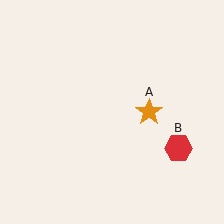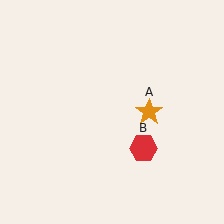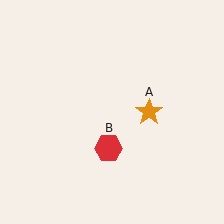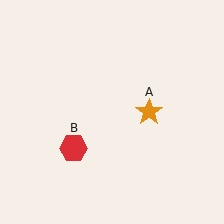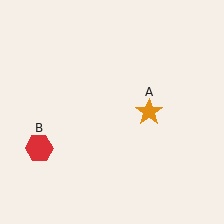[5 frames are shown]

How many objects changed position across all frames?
1 object changed position: red hexagon (object B).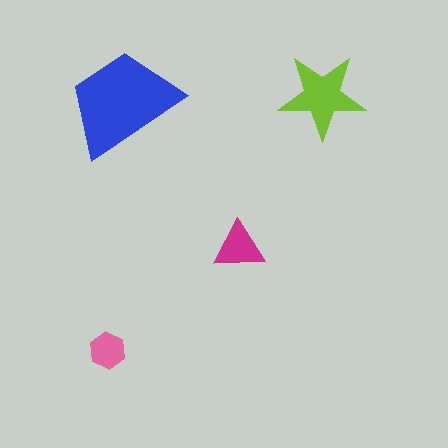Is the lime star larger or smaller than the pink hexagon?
Larger.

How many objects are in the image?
There are 4 objects in the image.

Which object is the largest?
The blue trapezoid.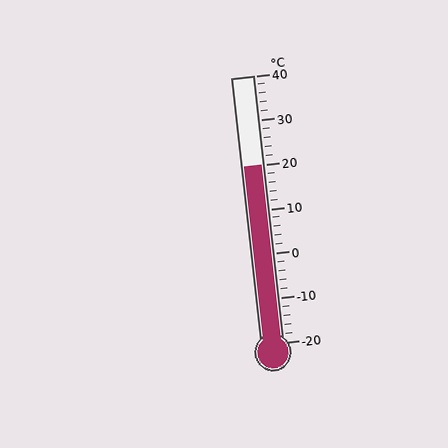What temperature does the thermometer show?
The thermometer shows approximately 20°C.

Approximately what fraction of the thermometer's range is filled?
The thermometer is filled to approximately 65% of its range.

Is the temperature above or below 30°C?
The temperature is below 30°C.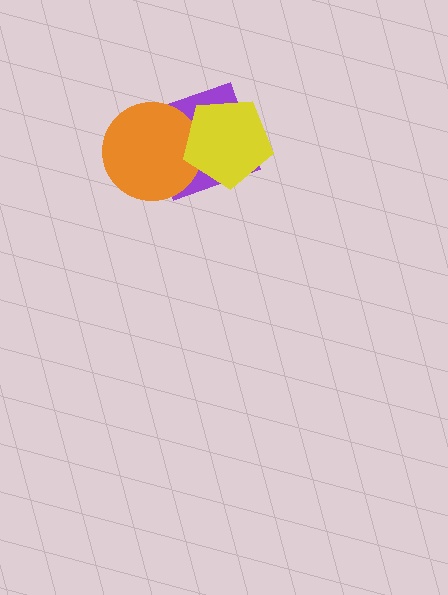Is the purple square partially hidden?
Yes, it is partially covered by another shape.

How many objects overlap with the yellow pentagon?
2 objects overlap with the yellow pentagon.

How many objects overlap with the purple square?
2 objects overlap with the purple square.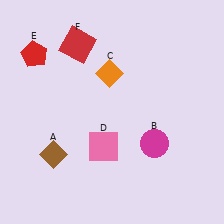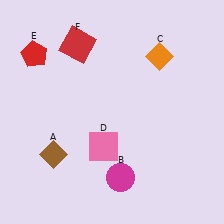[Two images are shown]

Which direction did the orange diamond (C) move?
The orange diamond (C) moved right.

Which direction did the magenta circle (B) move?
The magenta circle (B) moved down.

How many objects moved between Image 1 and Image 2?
2 objects moved between the two images.